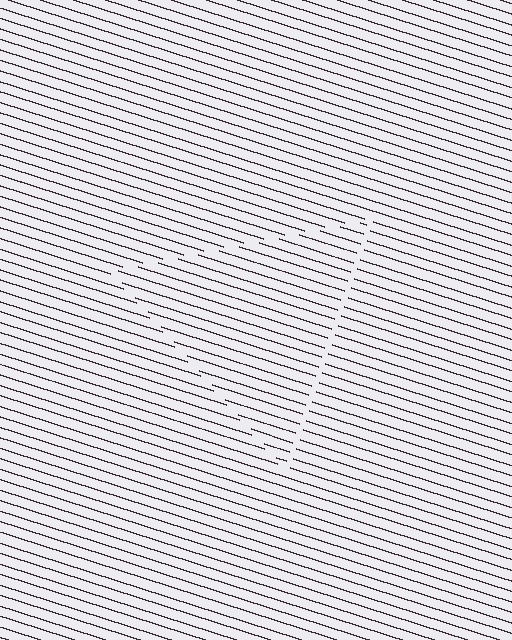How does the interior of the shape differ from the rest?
The interior of the shape contains the same grating, shifted by half a period — the contour is defined by the phase discontinuity where line-ends from the inner and outer gratings abut.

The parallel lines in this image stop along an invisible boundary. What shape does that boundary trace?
An illusory triangle. The interior of the shape contains the same grating, shifted by half a period — the contour is defined by the phase discontinuity where line-ends from the inner and outer gratings abut.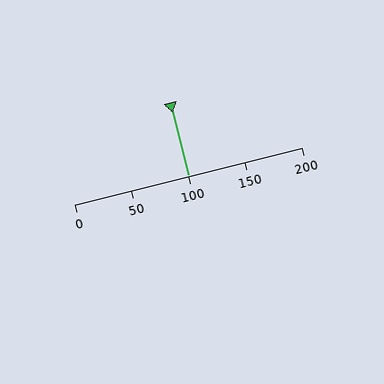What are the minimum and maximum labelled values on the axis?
The axis runs from 0 to 200.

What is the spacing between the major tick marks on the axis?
The major ticks are spaced 50 apart.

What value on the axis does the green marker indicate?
The marker indicates approximately 100.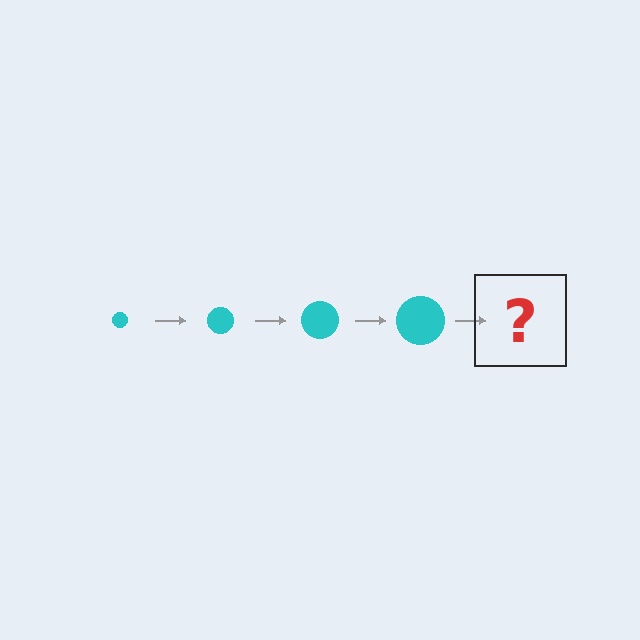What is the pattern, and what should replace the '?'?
The pattern is that the circle gets progressively larger each step. The '?' should be a cyan circle, larger than the previous one.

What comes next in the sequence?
The next element should be a cyan circle, larger than the previous one.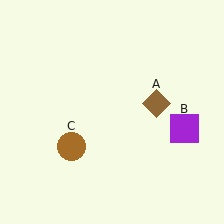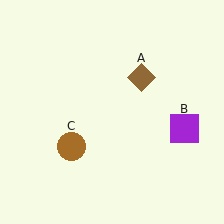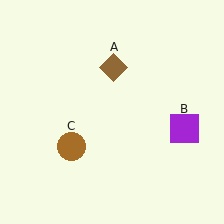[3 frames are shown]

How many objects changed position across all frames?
1 object changed position: brown diamond (object A).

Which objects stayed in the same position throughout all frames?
Purple square (object B) and brown circle (object C) remained stationary.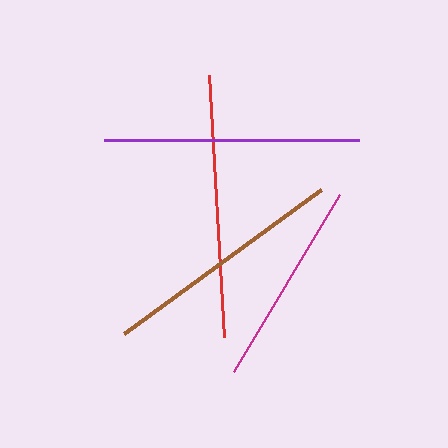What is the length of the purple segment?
The purple segment is approximately 255 pixels long.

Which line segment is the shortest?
The magenta line is the shortest at approximately 206 pixels.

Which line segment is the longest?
The red line is the longest at approximately 262 pixels.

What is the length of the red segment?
The red segment is approximately 262 pixels long.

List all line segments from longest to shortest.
From longest to shortest: red, purple, brown, magenta.